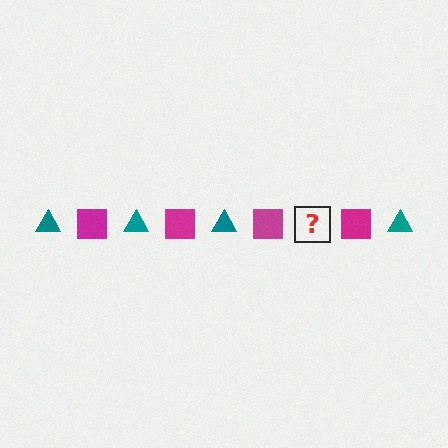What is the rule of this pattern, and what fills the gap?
The rule is that the pattern alternates between teal triangle and magenta square. The gap should be filled with a teal triangle.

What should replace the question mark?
The question mark should be replaced with a teal triangle.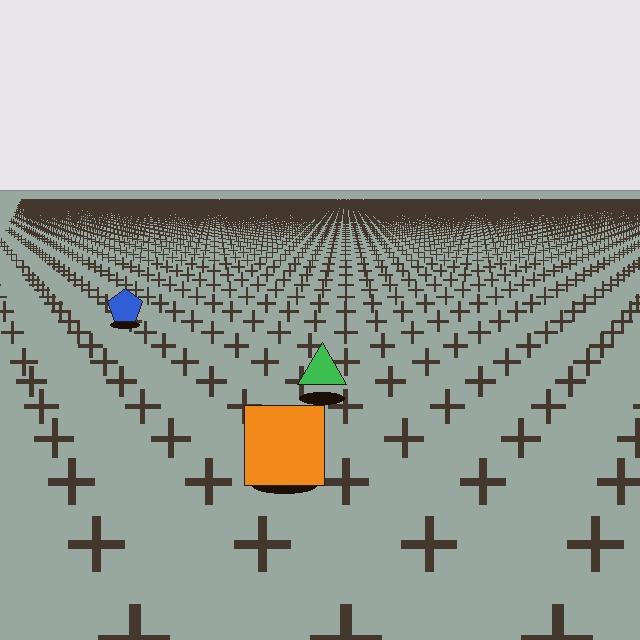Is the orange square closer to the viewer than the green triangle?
Yes. The orange square is closer — you can tell from the texture gradient: the ground texture is coarser near it.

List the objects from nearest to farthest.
From nearest to farthest: the orange square, the green triangle, the blue pentagon.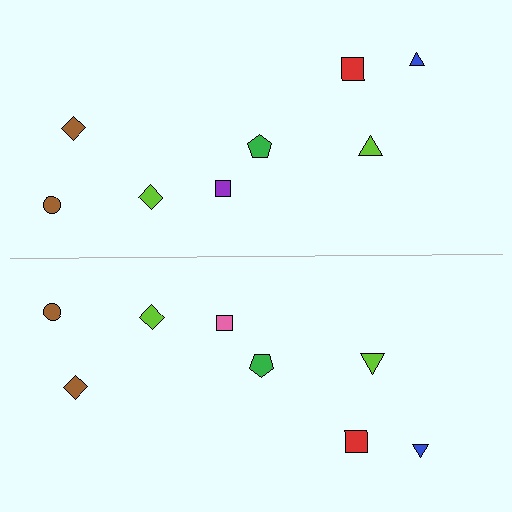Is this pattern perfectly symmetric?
No, the pattern is not perfectly symmetric. The pink square on the bottom side breaks the symmetry — its mirror counterpart is purple.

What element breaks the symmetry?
The pink square on the bottom side breaks the symmetry — its mirror counterpart is purple.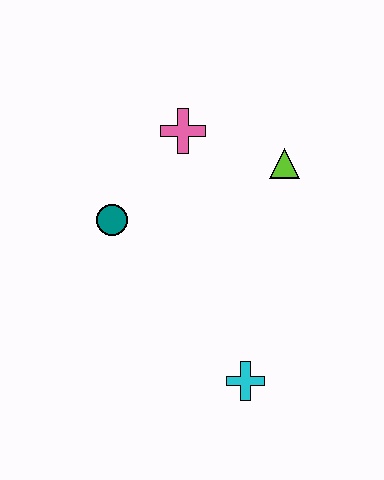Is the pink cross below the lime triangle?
No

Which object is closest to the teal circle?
The pink cross is closest to the teal circle.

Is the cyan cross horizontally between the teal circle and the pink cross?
No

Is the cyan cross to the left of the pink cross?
No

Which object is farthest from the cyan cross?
The pink cross is farthest from the cyan cross.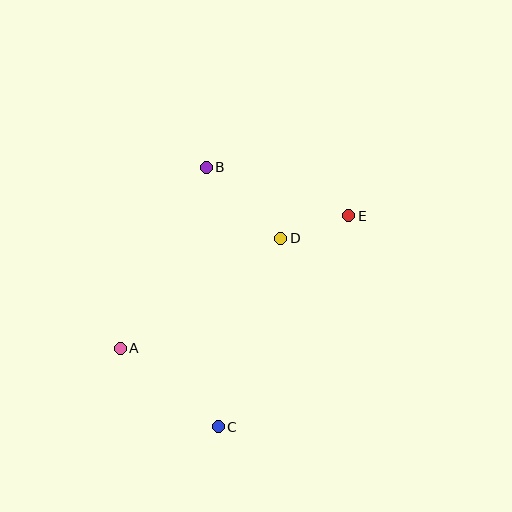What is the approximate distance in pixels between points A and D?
The distance between A and D is approximately 194 pixels.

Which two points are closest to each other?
Points D and E are closest to each other.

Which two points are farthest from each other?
Points A and E are farthest from each other.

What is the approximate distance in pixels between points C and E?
The distance between C and E is approximately 248 pixels.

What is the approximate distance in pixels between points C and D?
The distance between C and D is approximately 199 pixels.